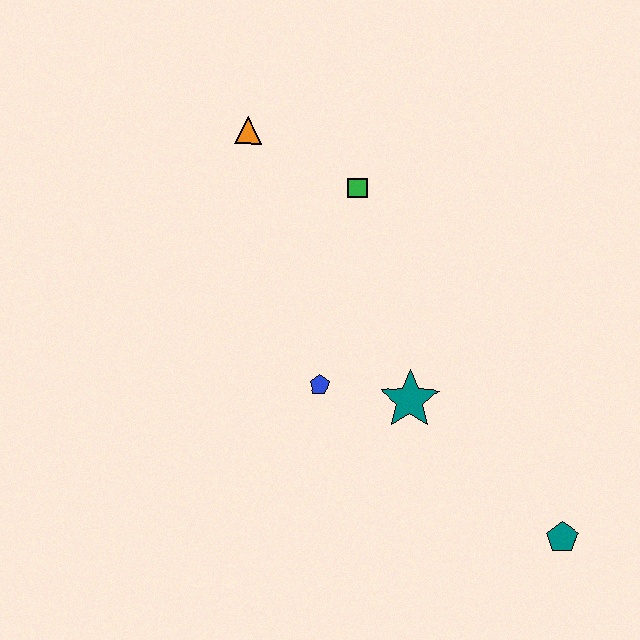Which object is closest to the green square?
The orange triangle is closest to the green square.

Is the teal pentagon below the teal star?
Yes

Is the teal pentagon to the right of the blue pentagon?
Yes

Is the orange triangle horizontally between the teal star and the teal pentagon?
No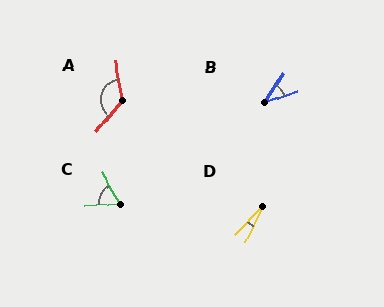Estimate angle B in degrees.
Approximately 37 degrees.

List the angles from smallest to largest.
D (18°), B (37°), C (64°), A (132°).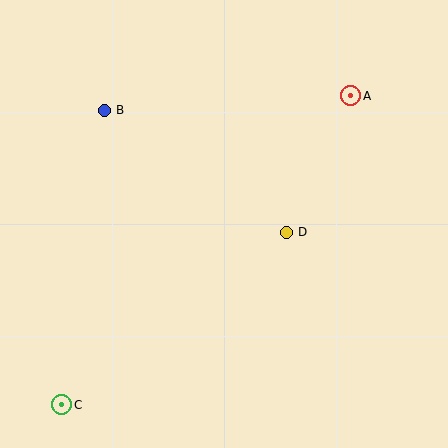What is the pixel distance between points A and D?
The distance between A and D is 151 pixels.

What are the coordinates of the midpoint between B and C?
The midpoint between B and C is at (83, 257).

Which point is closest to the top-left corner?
Point B is closest to the top-left corner.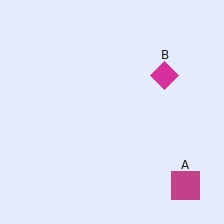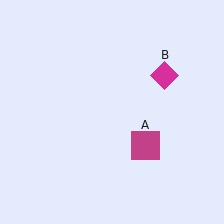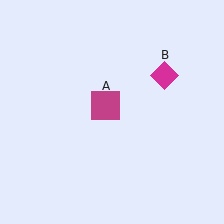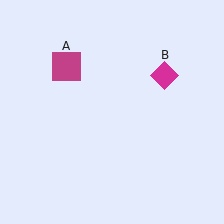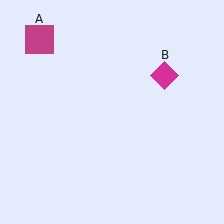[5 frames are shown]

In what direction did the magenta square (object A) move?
The magenta square (object A) moved up and to the left.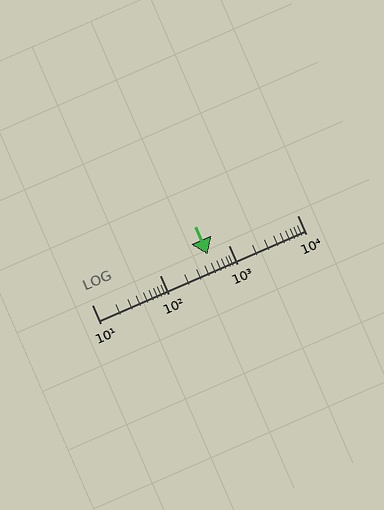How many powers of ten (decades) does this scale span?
The scale spans 3 decades, from 10 to 10000.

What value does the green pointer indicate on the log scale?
The pointer indicates approximately 490.